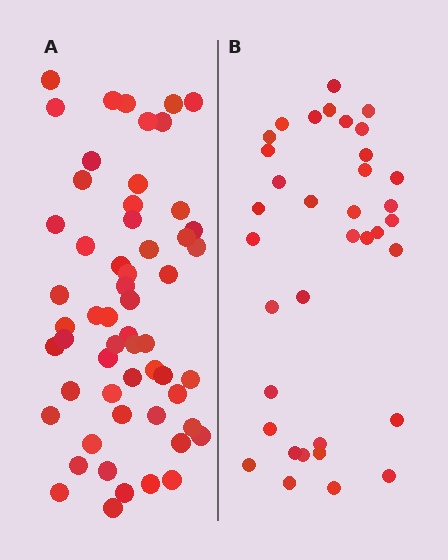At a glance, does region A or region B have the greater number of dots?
Region A (the left region) has more dots.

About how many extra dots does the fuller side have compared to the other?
Region A has approximately 20 more dots than region B.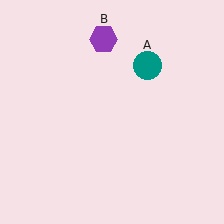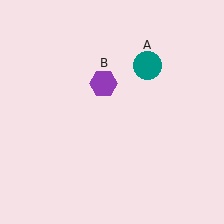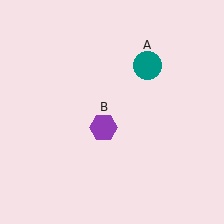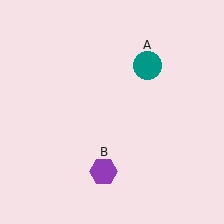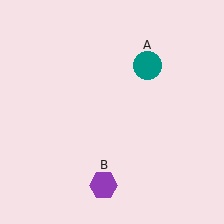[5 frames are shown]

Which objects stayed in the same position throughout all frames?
Teal circle (object A) remained stationary.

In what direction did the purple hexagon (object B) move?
The purple hexagon (object B) moved down.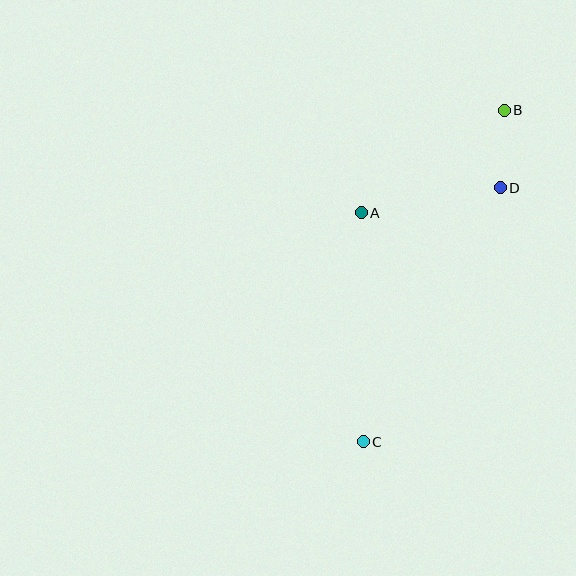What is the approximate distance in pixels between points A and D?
The distance between A and D is approximately 141 pixels.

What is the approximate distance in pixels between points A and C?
The distance between A and C is approximately 229 pixels.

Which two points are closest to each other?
Points B and D are closest to each other.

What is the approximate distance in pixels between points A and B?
The distance between A and B is approximately 176 pixels.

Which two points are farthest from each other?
Points B and C are farthest from each other.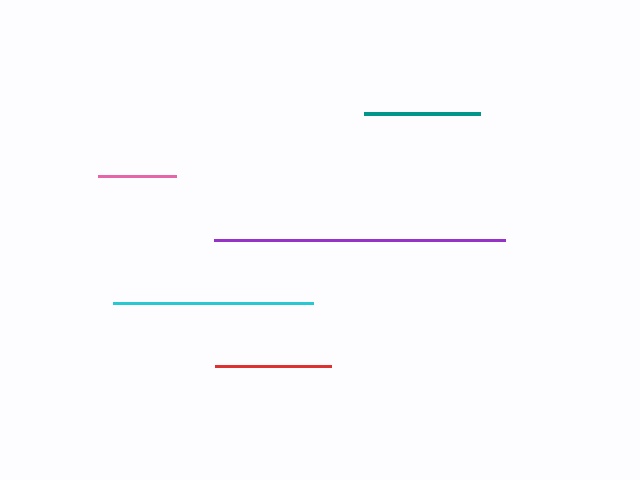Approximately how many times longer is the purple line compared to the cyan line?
The purple line is approximately 1.5 times the length of the cyan line.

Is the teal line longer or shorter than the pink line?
The teal line is longer than the pink line.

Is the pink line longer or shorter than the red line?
The red line is longer than the pink line.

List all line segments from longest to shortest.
From longest to shortest: purple, cyan, teal, red, pink.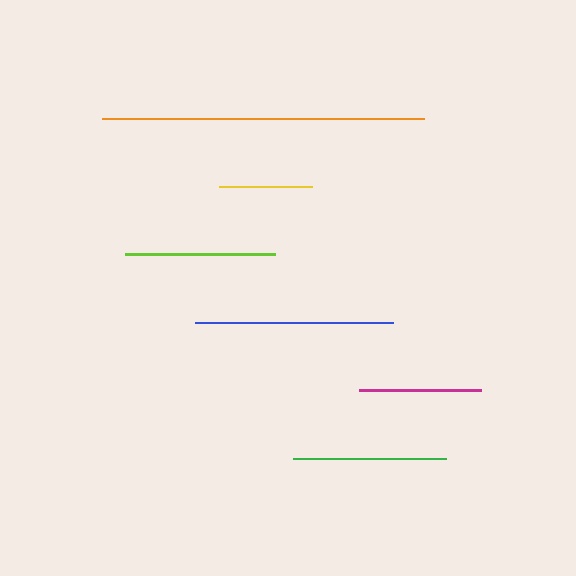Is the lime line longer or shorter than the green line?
The green line is longer than the lime line.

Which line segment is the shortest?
The yellow line is the shortest at approximately 93 pixels.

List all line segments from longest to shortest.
From longest to shortest: orange, blue, green, lime, magenta, yellow.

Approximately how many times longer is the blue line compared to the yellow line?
The blue line is approximately 2.1 times the length of the yellow line.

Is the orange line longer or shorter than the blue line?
The orange line is longer than the blue line.